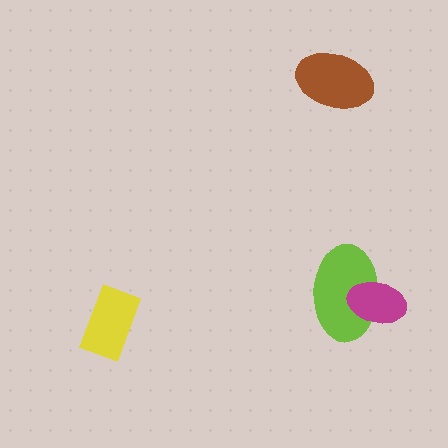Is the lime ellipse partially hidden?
Yes, it is partially covered by another shape.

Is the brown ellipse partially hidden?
No, no other shape covers it.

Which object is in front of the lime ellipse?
The magenta ellipse is in front of the lime ellipse.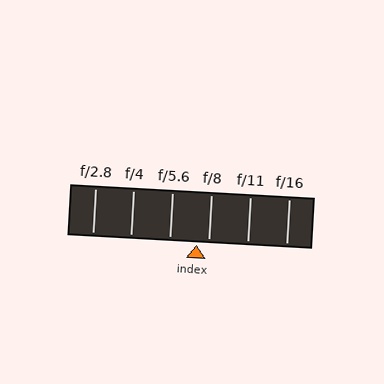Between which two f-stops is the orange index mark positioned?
The index mark is between f/5.6 and f/8.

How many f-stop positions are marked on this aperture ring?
There are 6 f-stop positions marked.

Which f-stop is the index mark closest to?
The index mark is closest to f/8.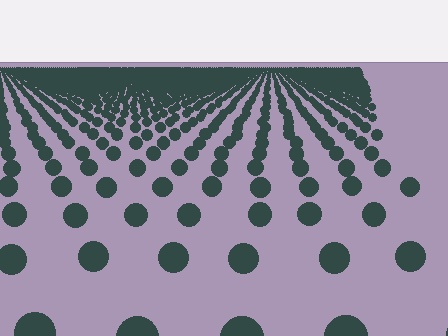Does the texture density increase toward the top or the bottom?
Density increases toward the top.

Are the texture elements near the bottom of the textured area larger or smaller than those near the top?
Larger. Near the bottom, elements are closer to the viewer and appear at a bigger on-screen size.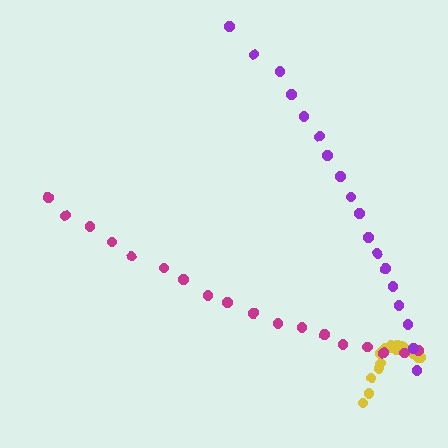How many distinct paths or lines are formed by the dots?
There are 3 distinct paths.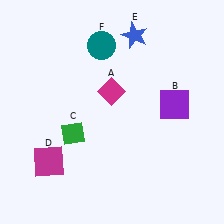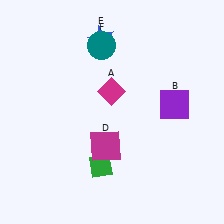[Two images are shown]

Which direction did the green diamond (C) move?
The green diamond (C) moved down.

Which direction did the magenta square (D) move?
The magenta square (D) moved right.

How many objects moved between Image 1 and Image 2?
3 objects moved between the two images.